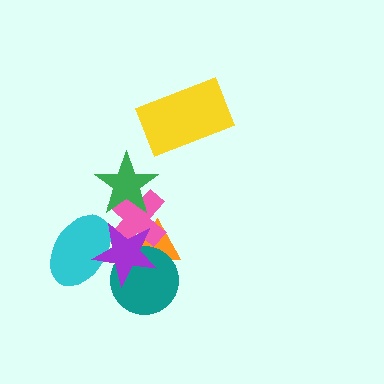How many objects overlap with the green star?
1 object overlaps with the green star.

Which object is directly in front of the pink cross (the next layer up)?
The purple star is directly in front of the pink cross.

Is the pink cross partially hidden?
Yes, it is partially covered by another shape.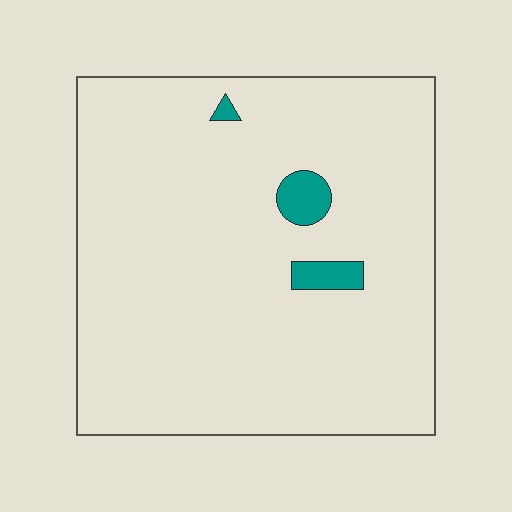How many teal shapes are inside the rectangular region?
3.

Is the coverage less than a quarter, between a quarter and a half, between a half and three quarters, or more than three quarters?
Less than a quarter.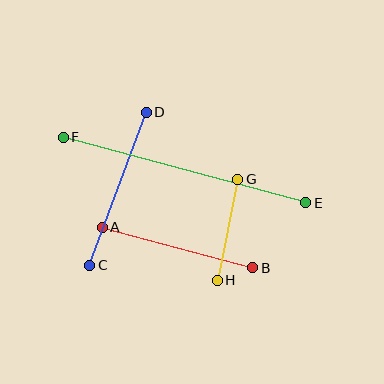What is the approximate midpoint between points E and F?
The midpoint is at approximately (184, 170) pixels.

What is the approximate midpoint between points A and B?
The midpoint is at approximately (178, 248) pixels.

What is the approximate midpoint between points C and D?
The midpoint is at approximately (118, 189) pixels.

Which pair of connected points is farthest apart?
Points E and F are farthest apart.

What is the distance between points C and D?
The distance is approximately 163 pixels.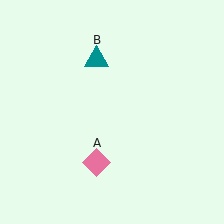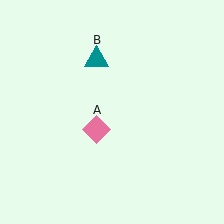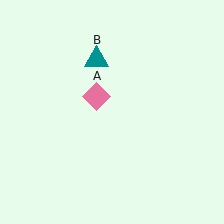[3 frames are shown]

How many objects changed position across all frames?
1 object changed position: pink diamond (object A).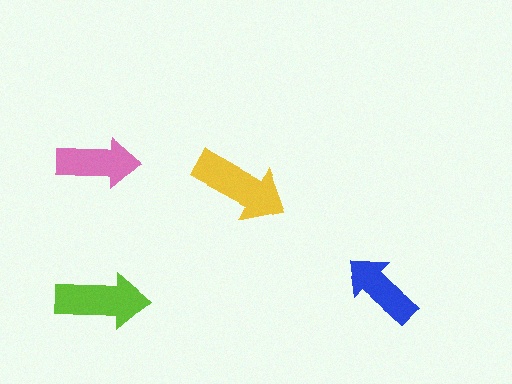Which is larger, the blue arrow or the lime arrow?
The lime one.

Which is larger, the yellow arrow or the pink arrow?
The yellow one.